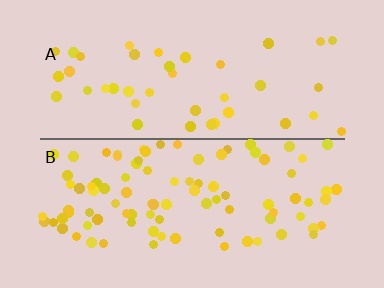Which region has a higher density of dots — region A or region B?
B (the bottom).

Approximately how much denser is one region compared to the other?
Approximately 2.2× — region B over region A.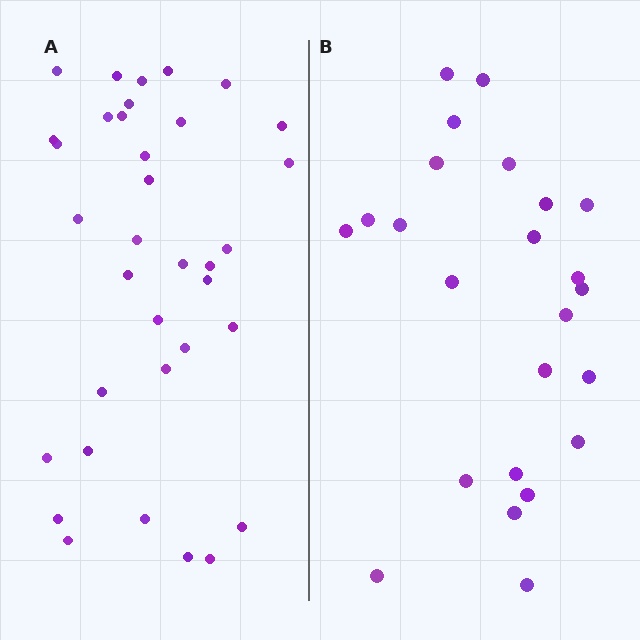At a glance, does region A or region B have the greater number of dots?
Region A (the left region) has more dots.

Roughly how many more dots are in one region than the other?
Region A has roughly 12 or so more dots than region B.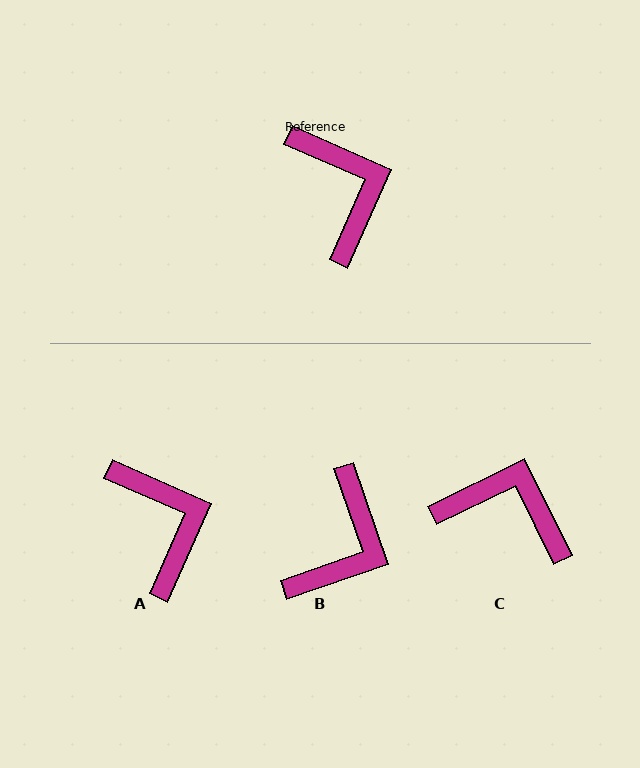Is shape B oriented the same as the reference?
No, it is off by about 47 degrees.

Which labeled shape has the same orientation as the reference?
A.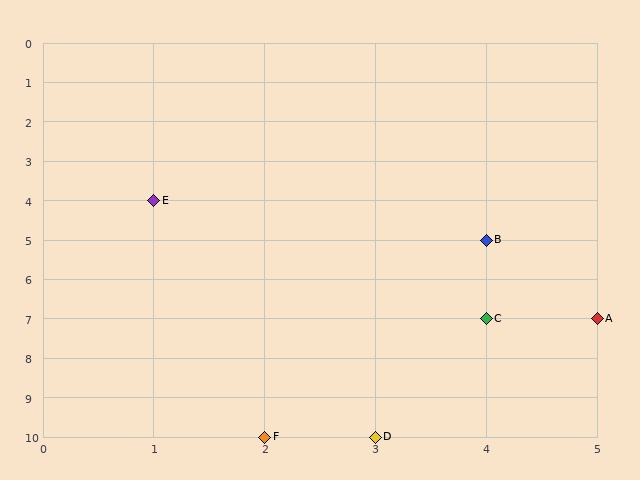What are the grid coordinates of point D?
Point D is at grid coordinates (3, 10).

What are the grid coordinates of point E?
Point E is at grid coordinates (1, 4).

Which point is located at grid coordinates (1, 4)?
Point E is at (1, 4).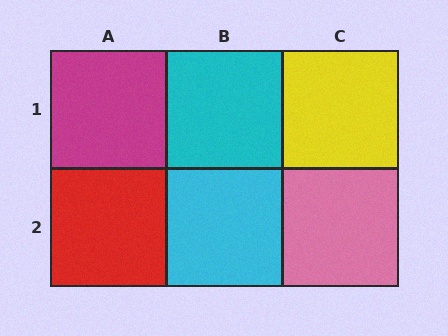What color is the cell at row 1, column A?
Magenta.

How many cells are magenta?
1 cell is magenta.